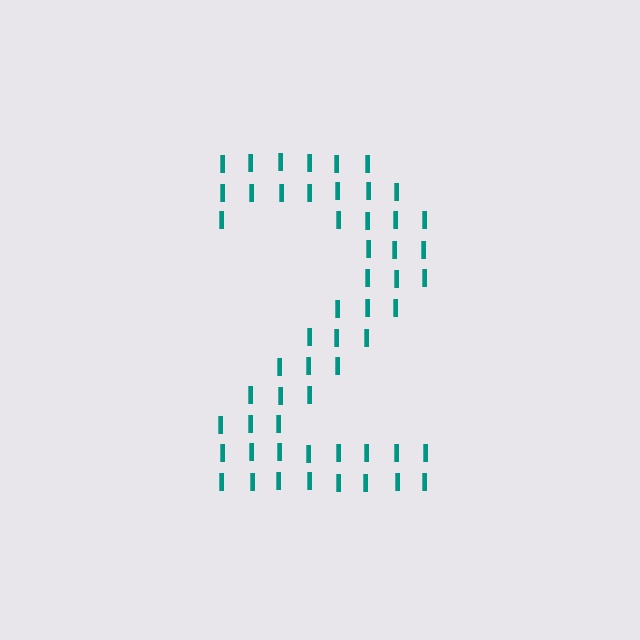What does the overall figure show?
The overall figure shows the digit 2.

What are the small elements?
The small elements are letter I's.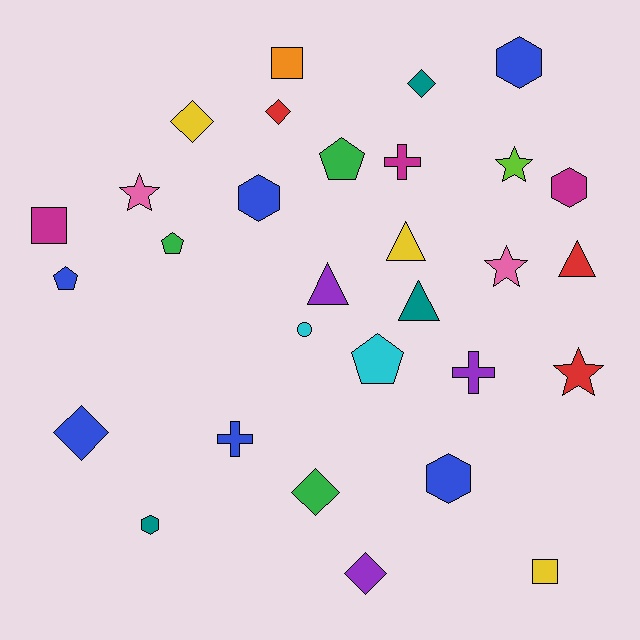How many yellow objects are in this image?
There are 3 yellow objects.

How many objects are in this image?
There are 30 objects.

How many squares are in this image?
There are 3 squares.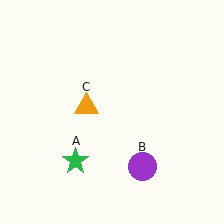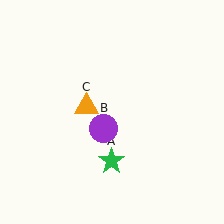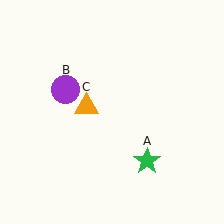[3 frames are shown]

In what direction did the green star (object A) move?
The green star (object A) moved right.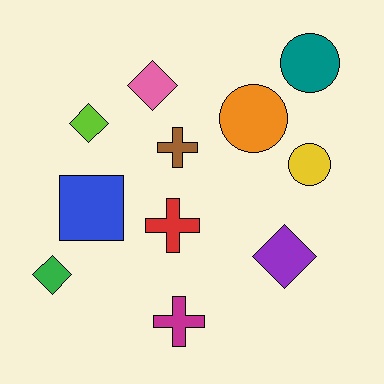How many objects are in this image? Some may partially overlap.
There are 11 objects.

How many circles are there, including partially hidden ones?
There are 3 circles.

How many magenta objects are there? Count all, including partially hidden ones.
There is 1 magenta object.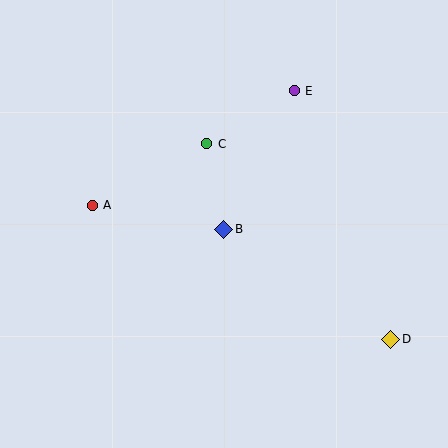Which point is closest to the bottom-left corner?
Point A is closest to the bottom-left corner.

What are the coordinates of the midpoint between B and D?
The midpoint between B and D is at (307, 284).